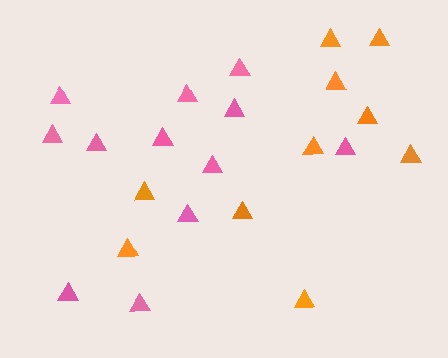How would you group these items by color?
There are 2 groups: one group of pink triangles (12) and one group of orange triangles (10).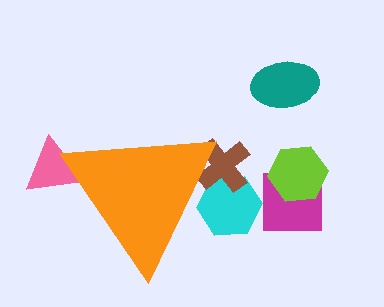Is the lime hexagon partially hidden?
No, the lime hexagon is fully visible.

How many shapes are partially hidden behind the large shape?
3 shapes are partially hidden.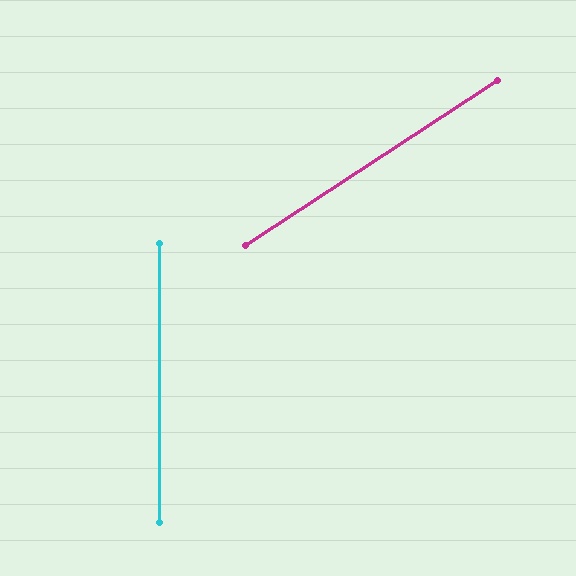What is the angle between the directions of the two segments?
Approximately 57 degrees.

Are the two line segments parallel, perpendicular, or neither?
Neither parallel nor perpendicular — they differ by about 57°.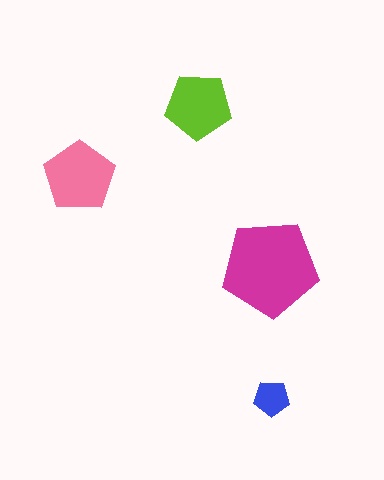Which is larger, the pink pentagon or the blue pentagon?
The pink one.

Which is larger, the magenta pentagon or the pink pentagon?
The magenta one.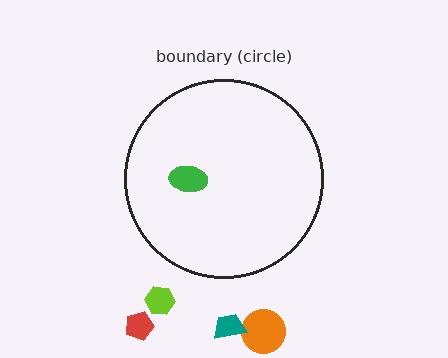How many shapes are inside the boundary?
1 inside, 4 outside.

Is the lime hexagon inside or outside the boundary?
Outside.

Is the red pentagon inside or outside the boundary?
Outside.